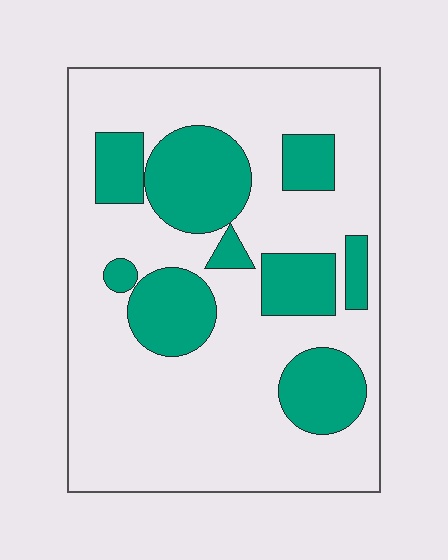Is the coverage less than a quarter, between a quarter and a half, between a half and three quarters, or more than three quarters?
Between a quarter and a half.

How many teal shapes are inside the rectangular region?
9.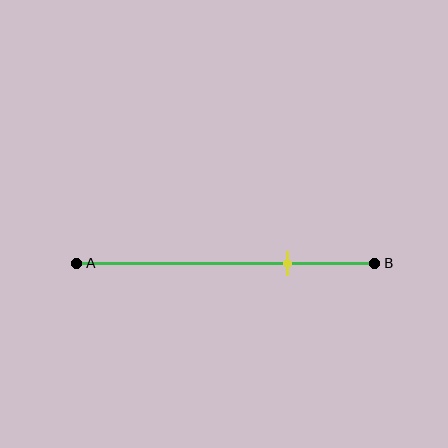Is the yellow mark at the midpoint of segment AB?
No, the mark is at about 70% from A, not at the 50% midpoint.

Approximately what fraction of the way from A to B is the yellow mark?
The yellow mark is approximately 70% of the way from A to B.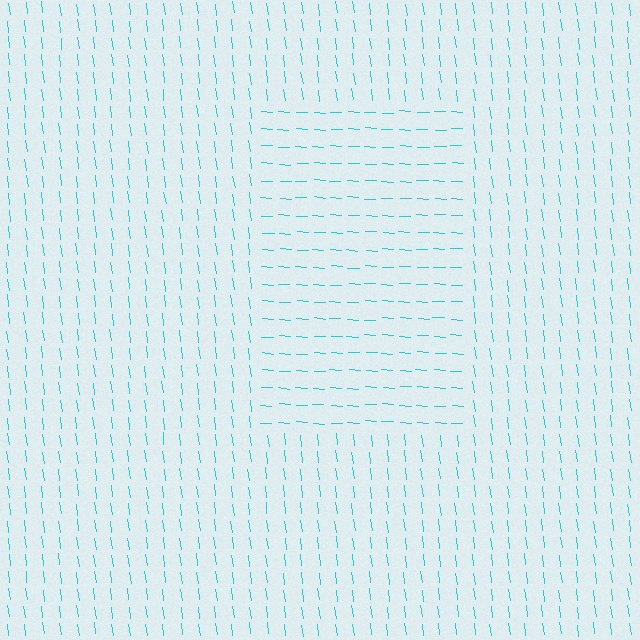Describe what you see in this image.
The image is filled with small cyan line segments. A rectangle region in the image has lines oriented differently from the surrounding lines, creating a visible texture boundary.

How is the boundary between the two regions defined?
The boundary is defined purely by a change in line orientation (approximately 79 degrees difference). All lines are the same color and thickness.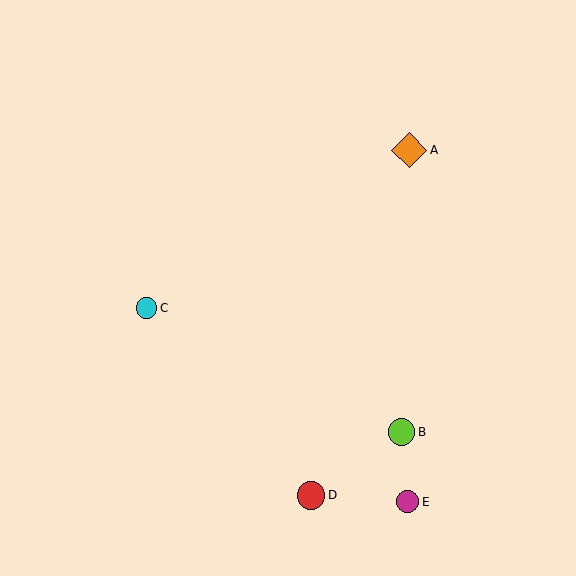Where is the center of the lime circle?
The center of the lime circle is at (402, 432).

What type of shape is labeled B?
Shape B is a lime circle.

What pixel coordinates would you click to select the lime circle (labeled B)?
Click at (402, 432) to select the lime circle B.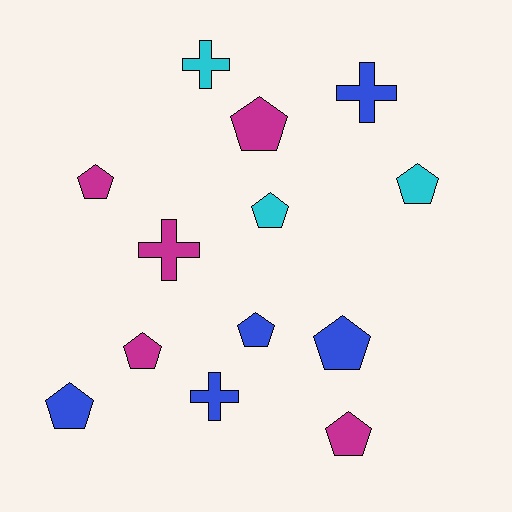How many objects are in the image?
There are 13 objects.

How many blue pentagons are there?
There are 3 blue pentagons.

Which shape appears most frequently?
Pentagon, with 9 objects.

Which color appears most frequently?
Blue, with 5 objects.